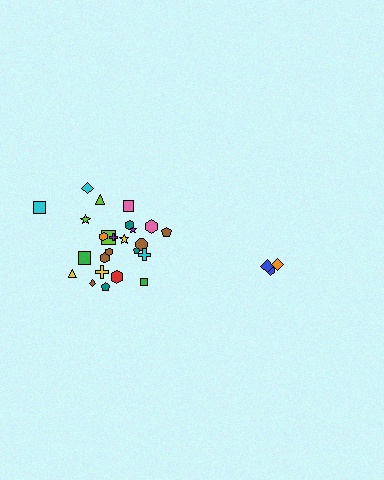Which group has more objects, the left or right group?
The left group.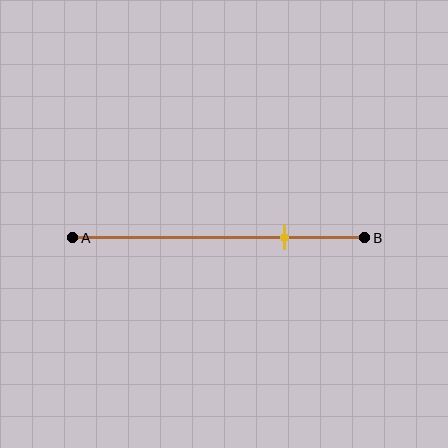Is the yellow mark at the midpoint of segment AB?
No, the mark is at about 75% from A, not at the 50% midpoint.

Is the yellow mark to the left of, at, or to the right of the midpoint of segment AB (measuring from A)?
The yellow mark is to the right of the midpoint of segment AB.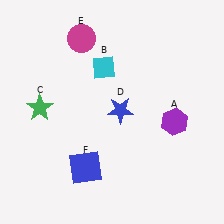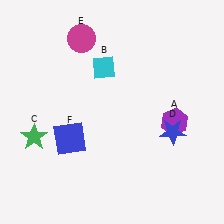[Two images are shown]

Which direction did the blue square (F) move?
The blue square (F) moved up.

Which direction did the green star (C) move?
The green star (C) moved down.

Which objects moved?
The objects that moved are: the green star (C), the blue star (D), the blue square (F).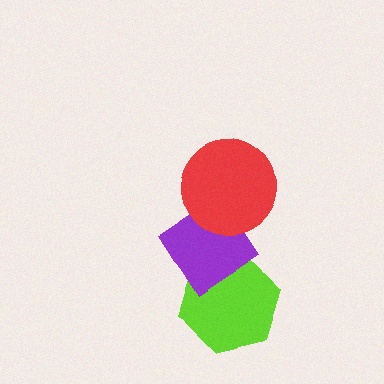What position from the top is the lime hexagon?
The lime hexagon is 3rd from the top.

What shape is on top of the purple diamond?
The red circle is on top of the purple diamond.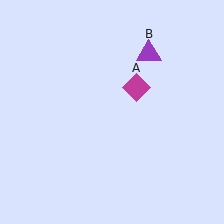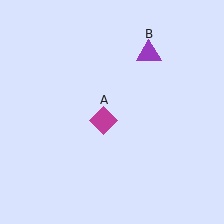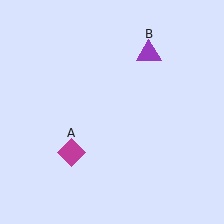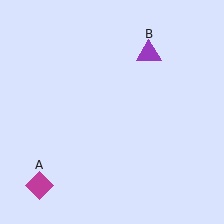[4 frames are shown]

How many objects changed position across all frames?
1 object changed position: magenta diamond (object A).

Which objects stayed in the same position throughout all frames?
Purple triangle (object B) remained stationary.